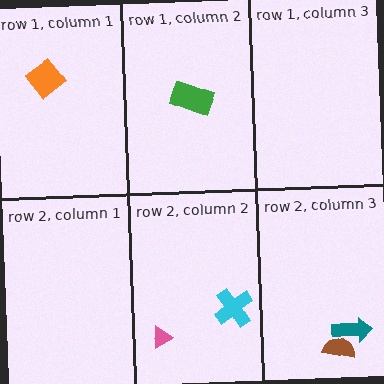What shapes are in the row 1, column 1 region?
The orange diamond.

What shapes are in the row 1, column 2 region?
The green rectangle.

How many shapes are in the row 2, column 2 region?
2.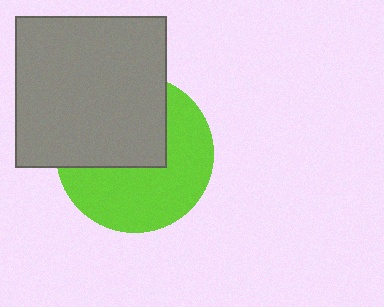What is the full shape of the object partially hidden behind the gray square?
The partially hidden object is a lime circle.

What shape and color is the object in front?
The object in front is a gray square.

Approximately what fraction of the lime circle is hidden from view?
Roughly 45% of the lime circle is hidden behind the gray square.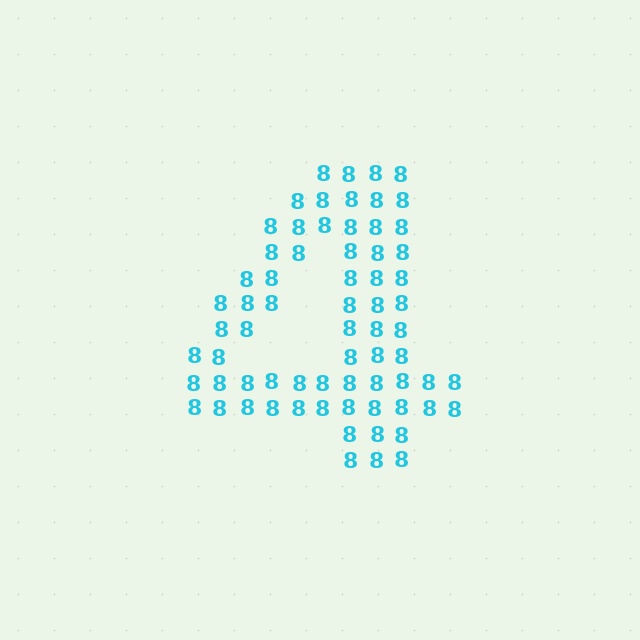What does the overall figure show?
The overall figure shows the digit 4.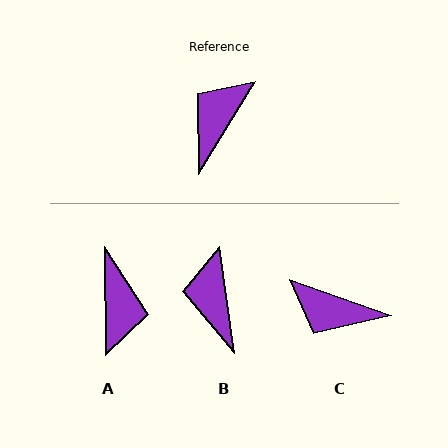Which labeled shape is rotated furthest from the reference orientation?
A, about 148 degrees away.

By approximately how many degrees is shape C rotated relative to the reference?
Approximately 102 degrees counter-clockwise.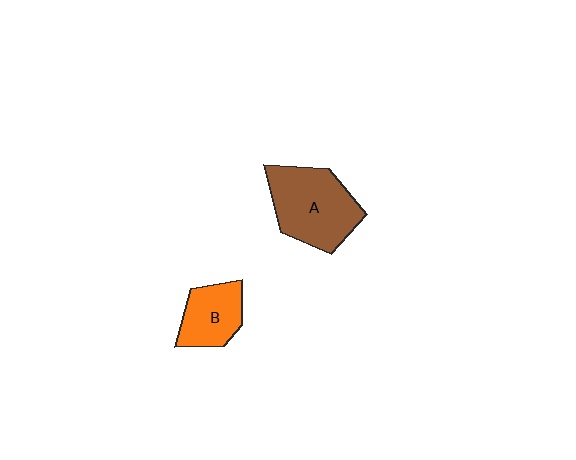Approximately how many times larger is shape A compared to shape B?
Approximately 1.7 times.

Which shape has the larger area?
Shape A (brown).